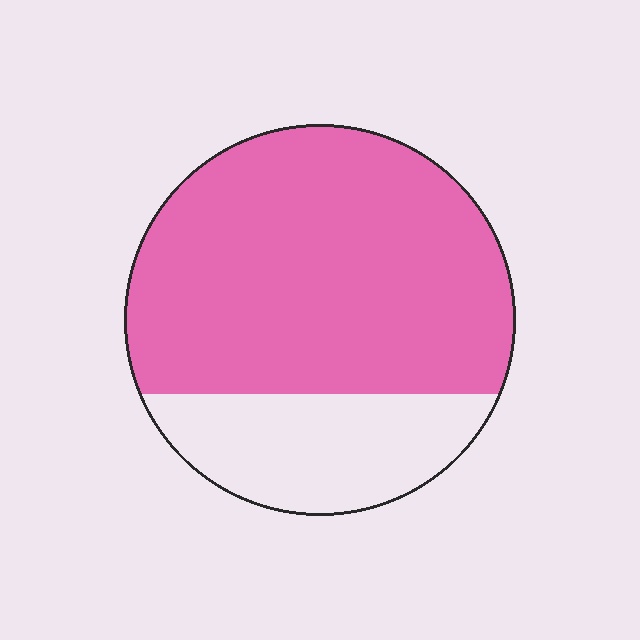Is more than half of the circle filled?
Yes.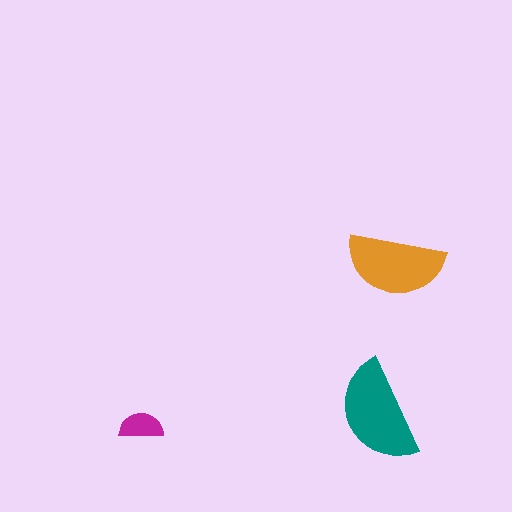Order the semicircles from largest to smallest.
the teal one, the orange one, the magenta one.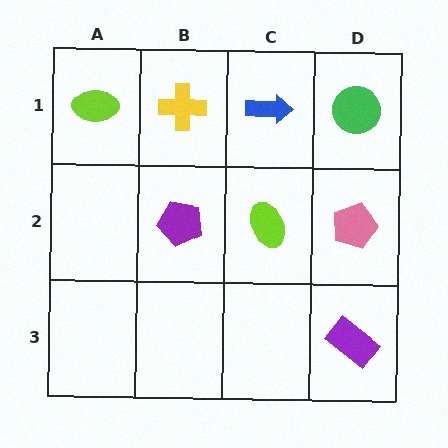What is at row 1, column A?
A lime ellipse.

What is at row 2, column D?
A pink pentagon.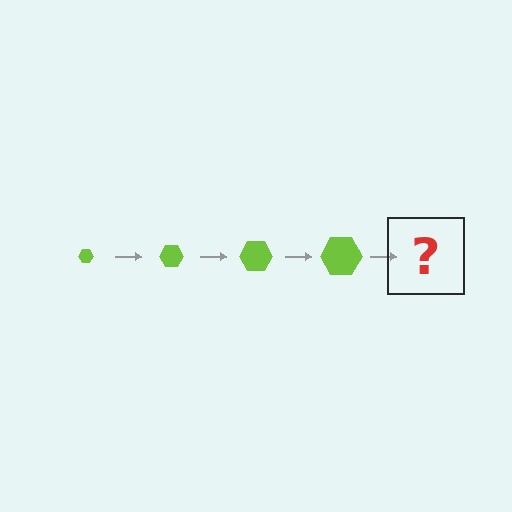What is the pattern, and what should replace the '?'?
The pattern is that the hexagon gets progressively larger each step. The '?' should be a lime hexagon, larger than the previous one.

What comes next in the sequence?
The next element should be a lime hexagon, larger than the previous one.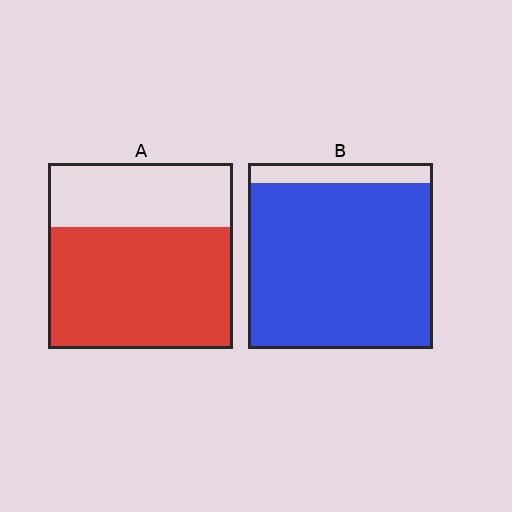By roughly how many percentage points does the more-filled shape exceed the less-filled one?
By roughly 25 percentage points (B over A).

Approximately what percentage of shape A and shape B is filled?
A is approximately 65% and B is approximately 90%.